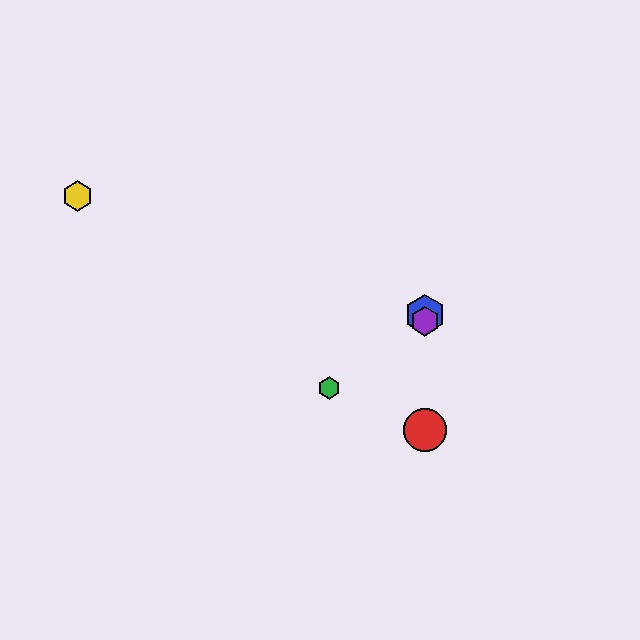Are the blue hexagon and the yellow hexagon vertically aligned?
No, the blue hexagon is at x≈425 and the yellow hexagon is at x≈77.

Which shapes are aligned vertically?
The red circle, the blue hexagon, the purple hexagon are aligned vertically.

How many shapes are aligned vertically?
3 shapes (the red circle, the blue hexagon, the purple hexagon) are aligned vertically.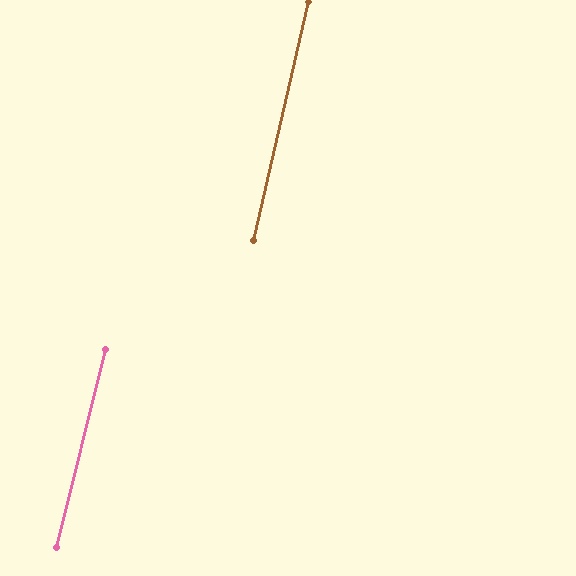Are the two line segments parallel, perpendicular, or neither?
Parallel — their directions differ by only 1.0°.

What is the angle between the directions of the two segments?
Approximately 1 degree.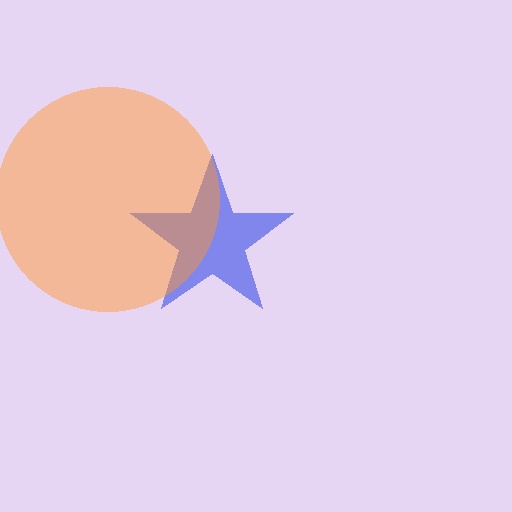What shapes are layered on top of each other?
The layered shapes are: a blue star, an orange circle.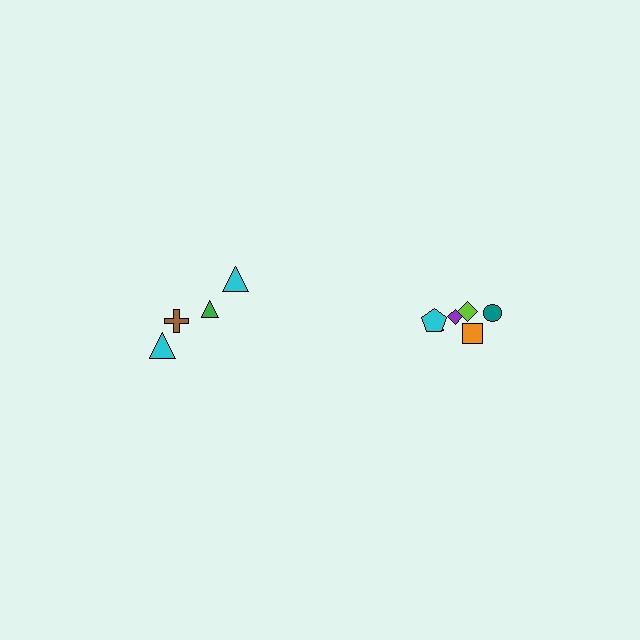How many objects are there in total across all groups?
There are 10 objects.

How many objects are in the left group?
There are 4 objects.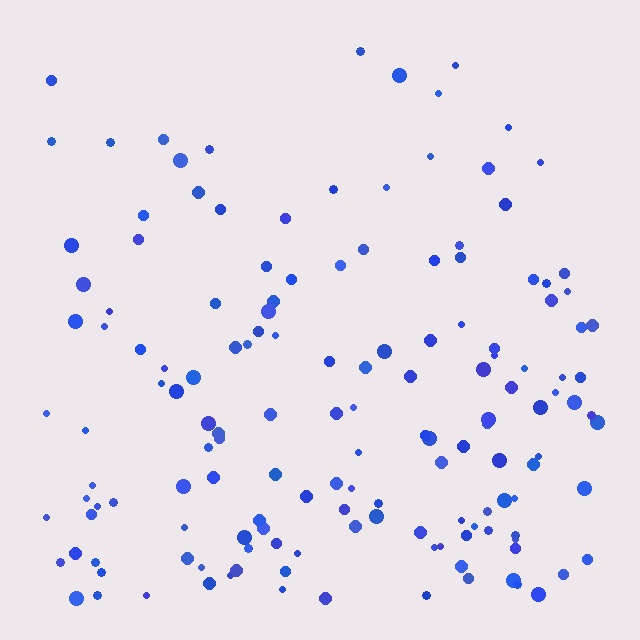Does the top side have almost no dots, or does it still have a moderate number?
Still a moderate number, just noticeably fewer than the bottom.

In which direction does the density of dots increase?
From top to bottom, with the bottom side densest.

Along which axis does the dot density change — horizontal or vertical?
Vertical.